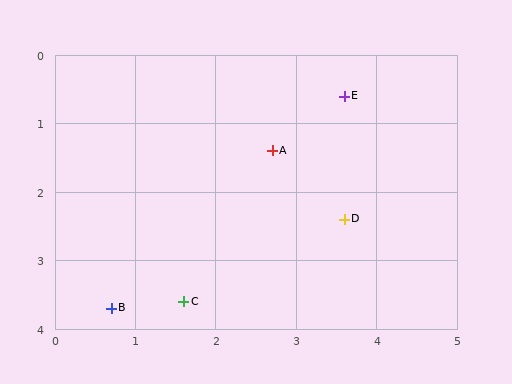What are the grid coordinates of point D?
Point D is at approximately (3.6, 2.4).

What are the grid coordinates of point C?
Point C is at approximately (1.6, 3.6).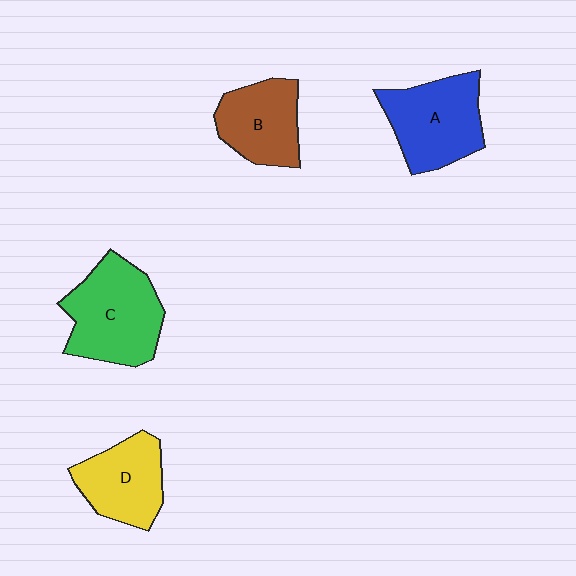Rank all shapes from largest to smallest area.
From largest to smallest: C (green), A (blue), D (yellow), B (brown).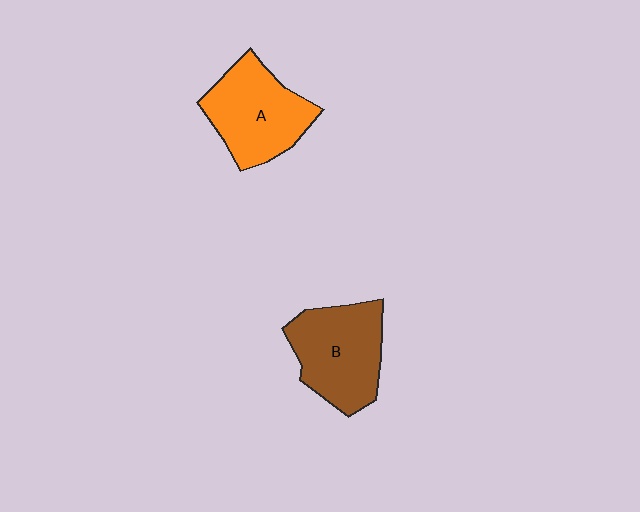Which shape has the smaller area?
Shape A (orange).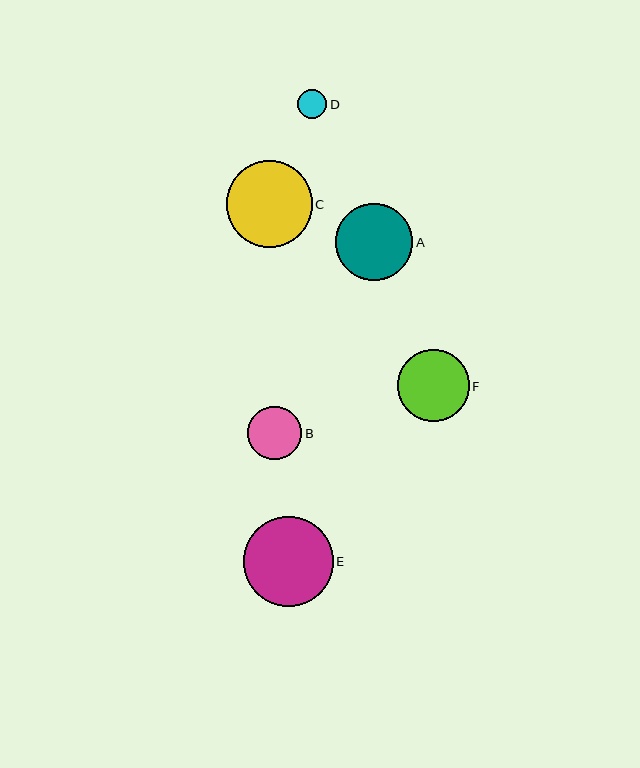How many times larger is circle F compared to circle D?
Circle F is approximately 2.4 times the size of circle D.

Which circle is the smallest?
Circle D is the smallest with a size of approximately 30 pixels.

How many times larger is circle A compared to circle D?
Circle A is approximately 2.6 times the size of circle D.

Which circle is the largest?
Circle E is the largest with a size of approximately 90 pixels.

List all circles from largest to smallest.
From largest to smallest: E, C, A, F, B, D.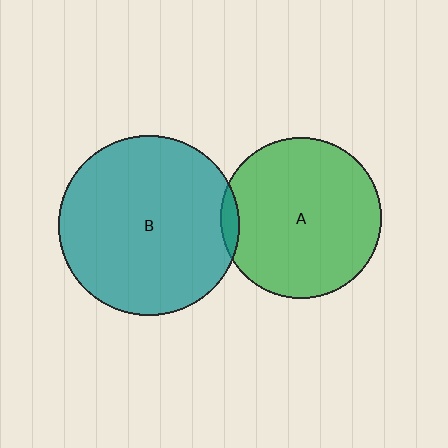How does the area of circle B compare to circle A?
Approximately 1.3 times.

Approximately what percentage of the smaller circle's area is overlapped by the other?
Approximately 5%.